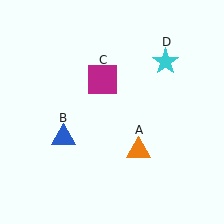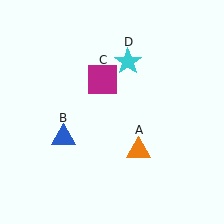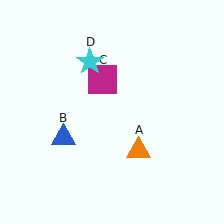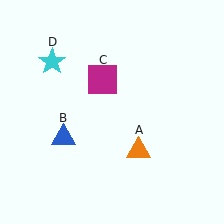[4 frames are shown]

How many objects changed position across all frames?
1 object changed position: cyan star (object D).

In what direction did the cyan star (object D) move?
The cyan star (object D) moved left.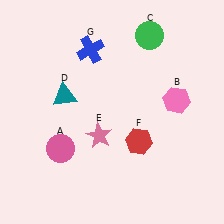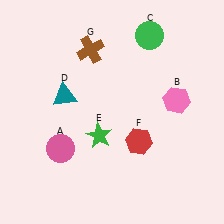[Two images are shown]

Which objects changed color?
E changed from pink to green. G changed from blue to brown.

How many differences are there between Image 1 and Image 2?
There are 2 differences between the two images.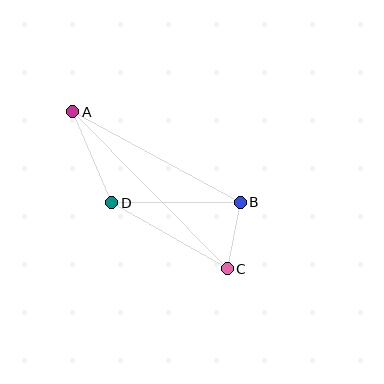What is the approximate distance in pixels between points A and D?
The distance between A and D is approximately 99 pixels.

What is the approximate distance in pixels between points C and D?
The distance between C and D is approximately 133 pixels.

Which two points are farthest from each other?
Points A and C are farthest from each other.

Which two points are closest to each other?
Points B and C are closest to each other.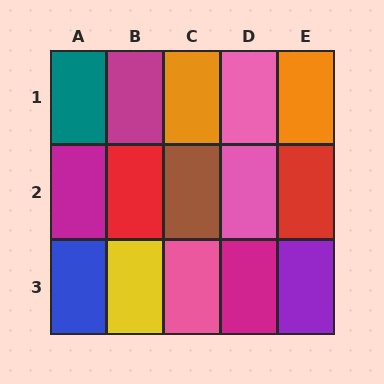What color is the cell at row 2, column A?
Magenta.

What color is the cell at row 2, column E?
Red.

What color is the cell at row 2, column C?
Brown.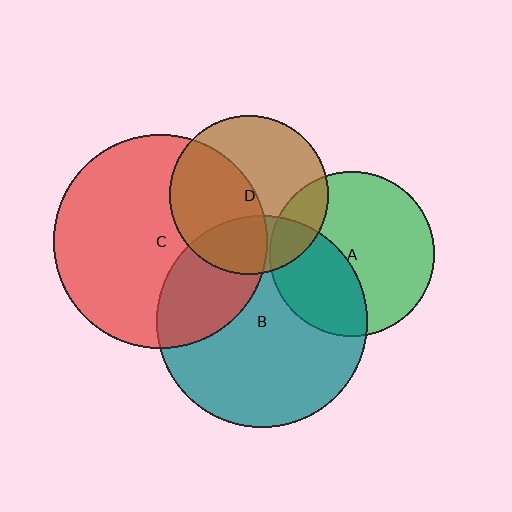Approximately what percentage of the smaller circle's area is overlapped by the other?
Approximately 35%.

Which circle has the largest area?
Circle C (red).